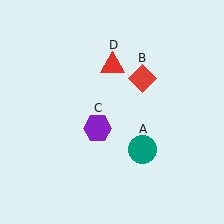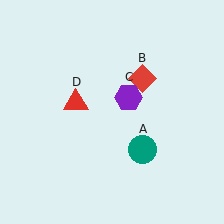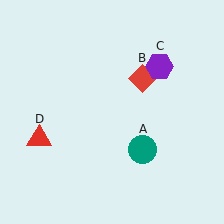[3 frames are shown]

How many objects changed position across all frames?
2 objects changed position: purple hexagon (object C), red triangle (object D).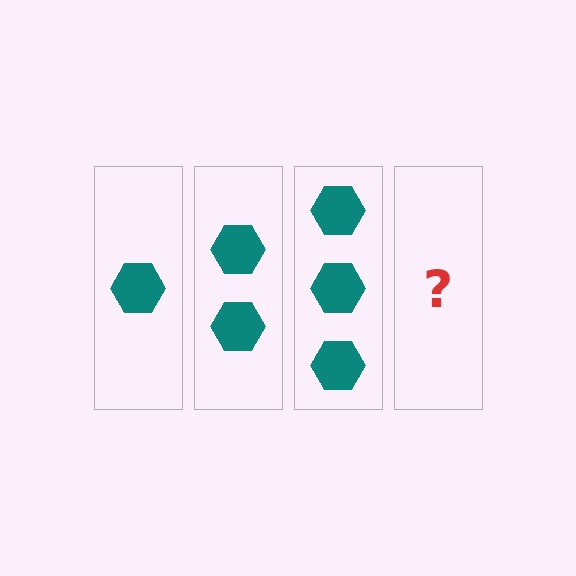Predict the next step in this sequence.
The next step is 4 hexagons.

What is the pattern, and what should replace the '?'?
The pattern is that each step adds one more hexagon. The '?' should be 4 hexagons.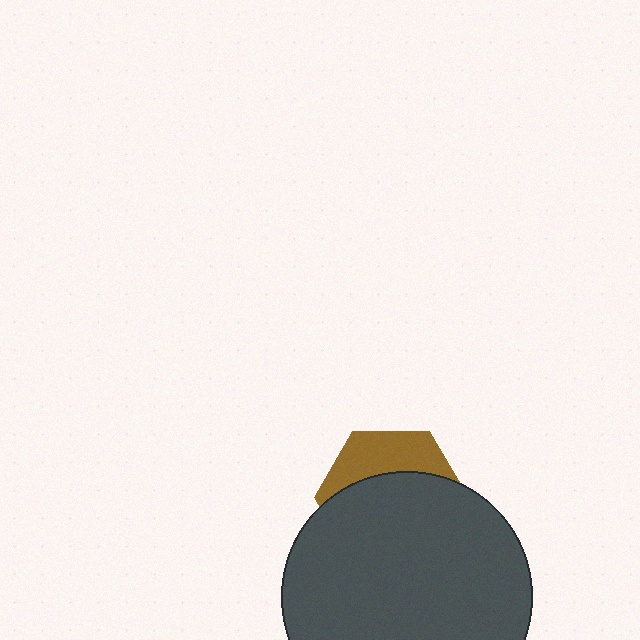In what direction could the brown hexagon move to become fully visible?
The brown hexagon could move up. That would shift it out from behind the dark gray circle entirely.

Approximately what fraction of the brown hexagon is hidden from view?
Roughly 67% of the brown hexagon is hidden behind the dark gray circle.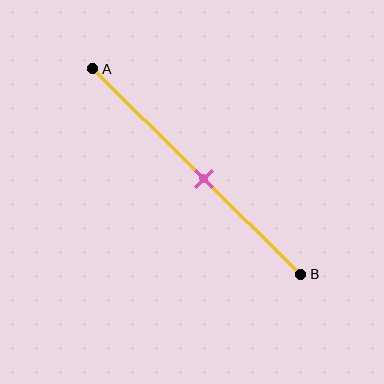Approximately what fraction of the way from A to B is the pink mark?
The pink mark is approximately 55% of the way from A to B.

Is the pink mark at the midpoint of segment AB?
No, the mark is at about 55% from A, not at the 50% midpoint.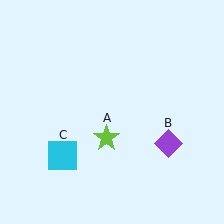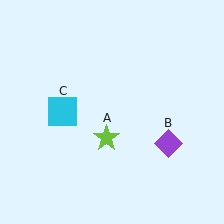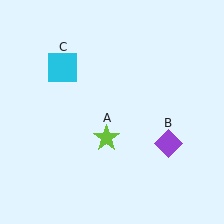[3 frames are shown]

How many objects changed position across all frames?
1 object changed position: cyan square (object C).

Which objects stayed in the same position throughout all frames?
Lime star (object A) and purple diamond (object B) remained stationary.